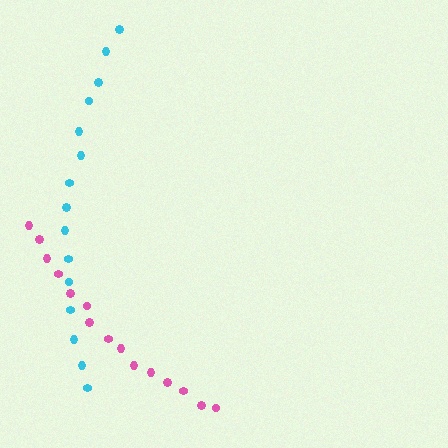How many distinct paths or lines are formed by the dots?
There are 2 distinct paths.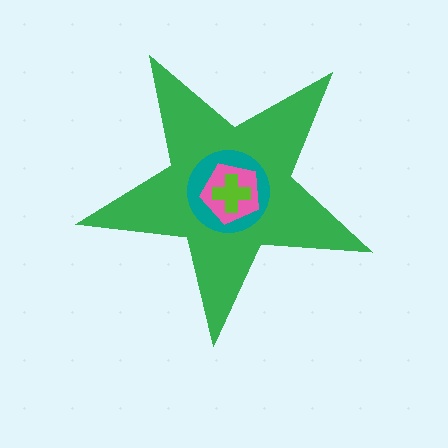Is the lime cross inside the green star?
Yes.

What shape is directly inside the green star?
The teal circle.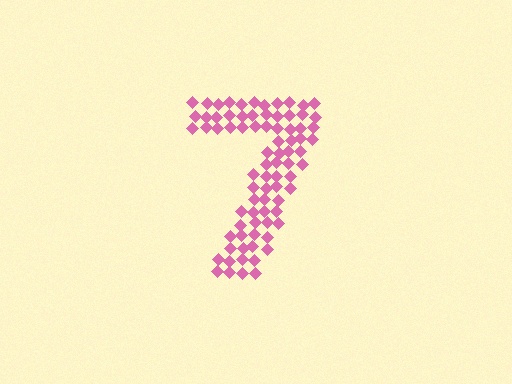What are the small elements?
The small elements are diamonds.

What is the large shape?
The large shape is the digit 7.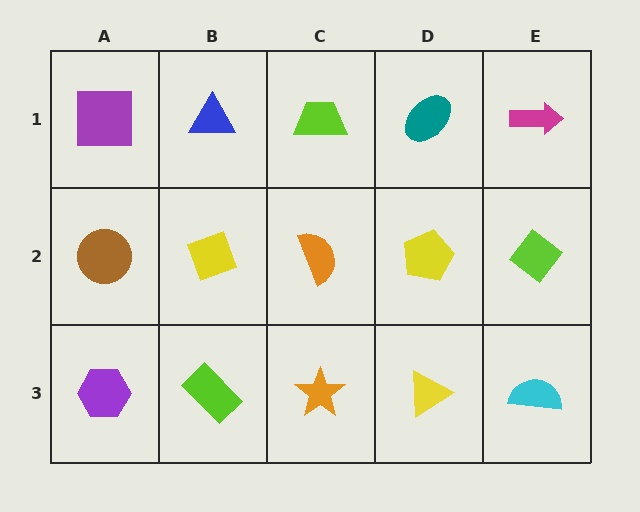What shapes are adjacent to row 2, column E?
A magenta arrow (row 1, column E), a cyan semicircle (row 3, column E), a yellow pentagon (row 2, column D).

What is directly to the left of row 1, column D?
A lime trapezoid.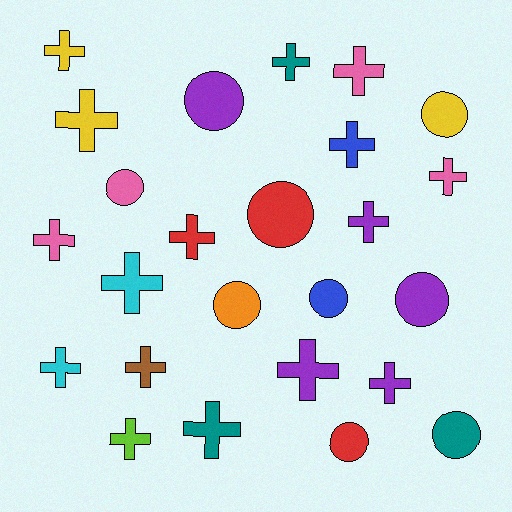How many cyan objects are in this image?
There are 2 cyan objects.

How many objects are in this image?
There are 25 objects.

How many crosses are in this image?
There are 16 crosses.